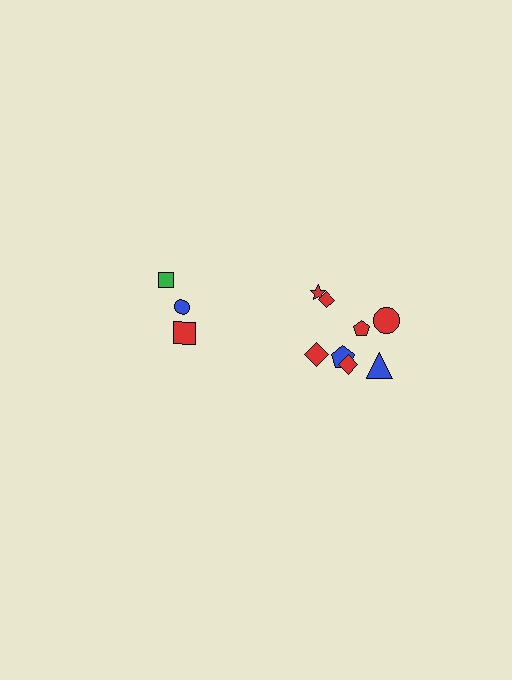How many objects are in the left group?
There are 3 objects.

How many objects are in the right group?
There are 8 objects.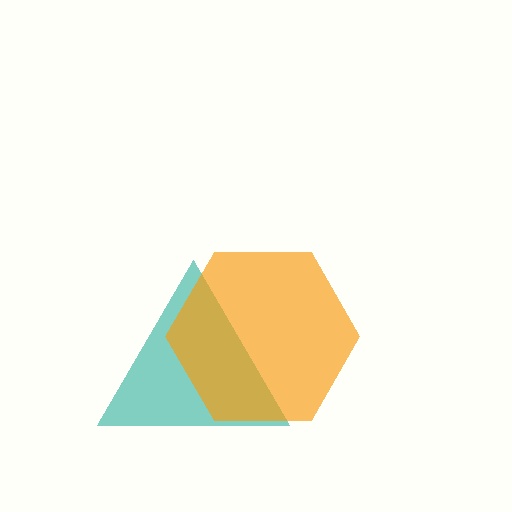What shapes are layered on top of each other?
The layered shapes are: a teal triangle, an orange hexagon.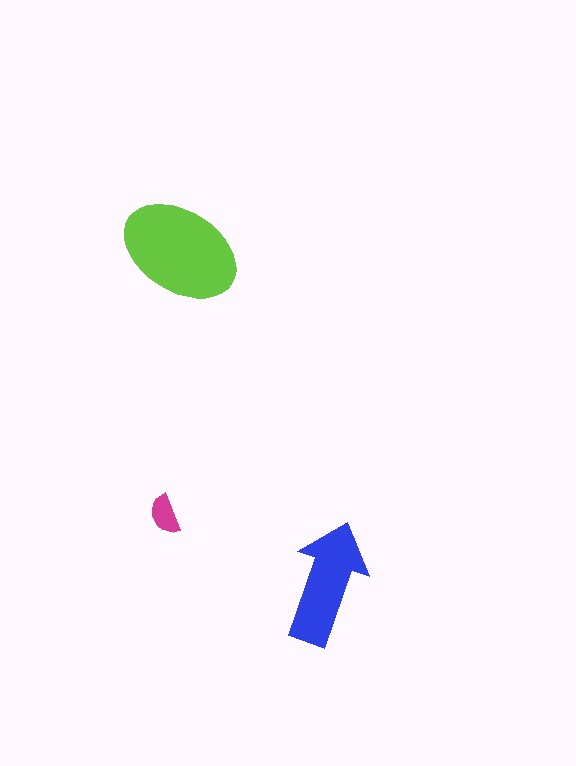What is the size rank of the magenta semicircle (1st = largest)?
3rd.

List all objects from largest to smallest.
The lime ellipse, the blue arrow, the magenta semicircle.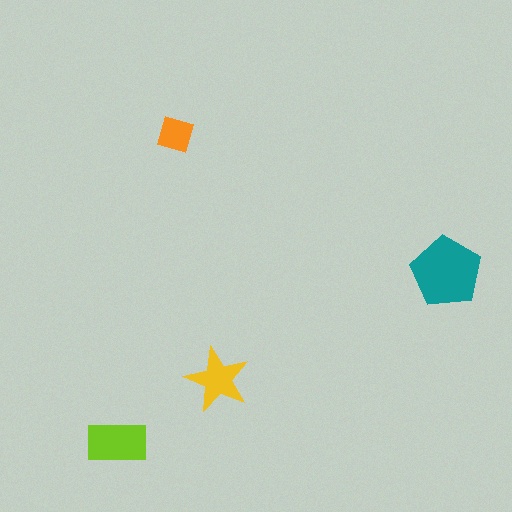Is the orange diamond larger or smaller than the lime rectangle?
Smaller.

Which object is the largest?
The teal pentagon.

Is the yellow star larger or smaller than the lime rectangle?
Smaller.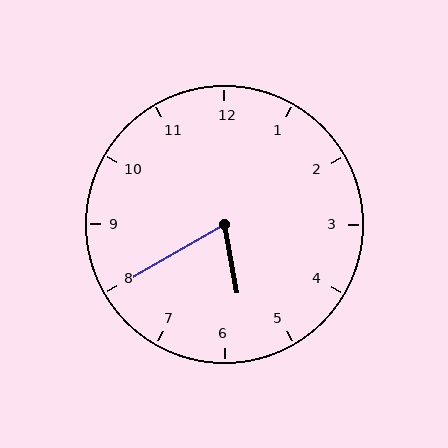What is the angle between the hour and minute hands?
Approximately 70 degrees.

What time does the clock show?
5:40.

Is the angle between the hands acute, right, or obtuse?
It is acute.